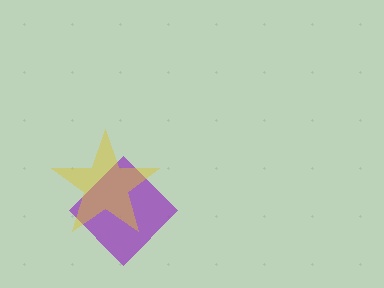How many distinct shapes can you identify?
There are 2 distinct shapes: a purple diamond, a yellow star.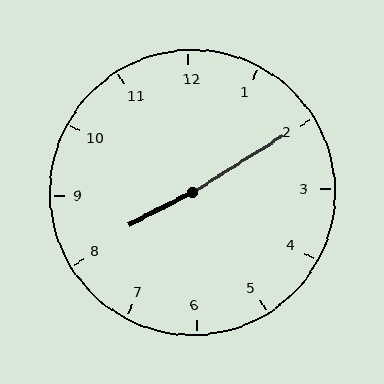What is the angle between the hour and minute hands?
Approximately 175 degrees.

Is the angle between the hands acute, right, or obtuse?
It is obtuse.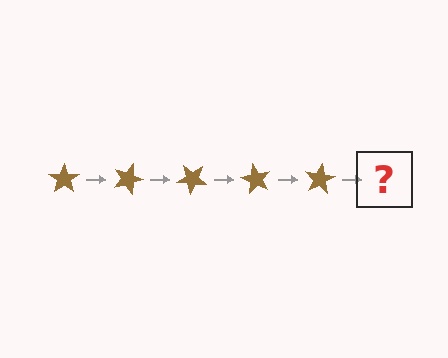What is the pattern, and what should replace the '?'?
The pattern is that the star rotates 20 degrees each step. The '?' should be a brown star rotated 100 degrees.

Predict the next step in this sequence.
The next step is a brown star rotated 100 degrees.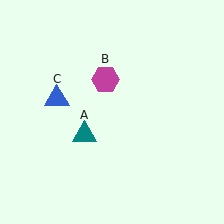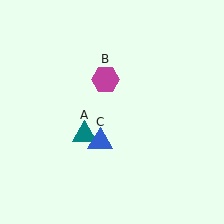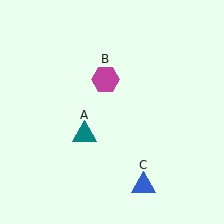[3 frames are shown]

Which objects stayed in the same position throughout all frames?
Teal triangle (object A) and magenta hexagon (object B) remained stationary.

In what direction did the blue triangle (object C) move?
The blue triangle (object C) moved down and to the right.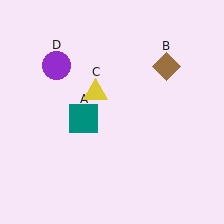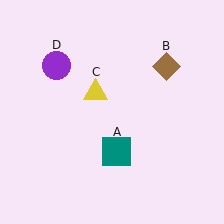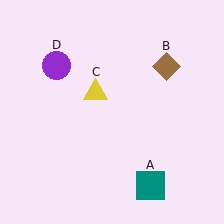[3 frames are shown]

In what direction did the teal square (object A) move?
The teal square (object A) moved down and to the right.